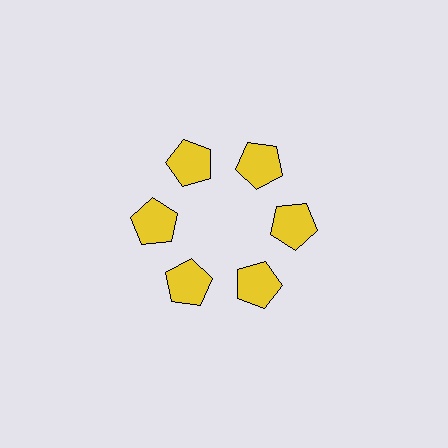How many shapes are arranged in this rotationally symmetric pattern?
There are 6 shapes, arranged in 6 groups of 1.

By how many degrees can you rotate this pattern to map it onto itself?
The pattern maps onto itself every 60 degrees of rotation.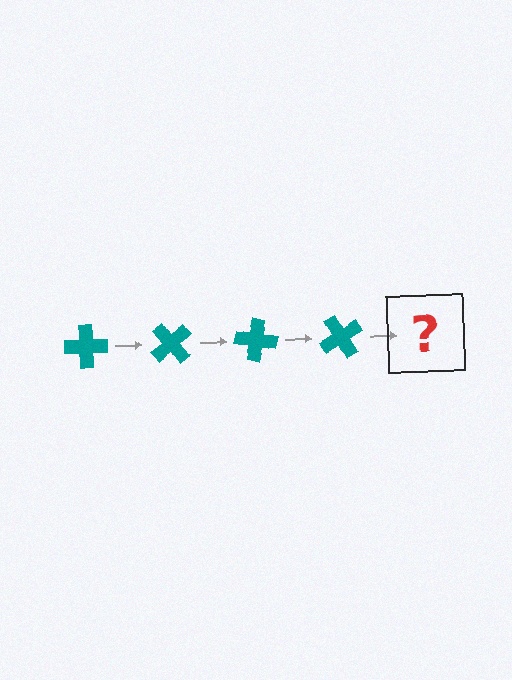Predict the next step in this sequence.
The next step is a teal cross rotated 200 degrees.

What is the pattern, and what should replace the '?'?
The pattern is that the cross rotates 50 degrees each step. The '?' should be a teal cross rotated 200 degrees.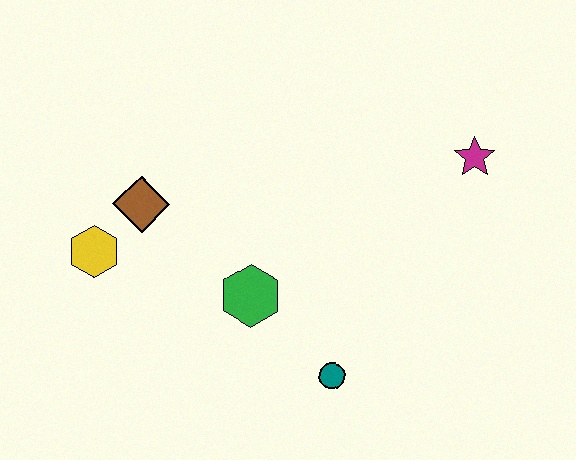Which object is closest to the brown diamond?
The yellow hexagon is closest to the brown diamond.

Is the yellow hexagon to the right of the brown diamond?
No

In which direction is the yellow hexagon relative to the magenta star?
The yellow hexagon is to the left of the magenta star.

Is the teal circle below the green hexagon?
Yes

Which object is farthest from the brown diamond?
The magenta star is farthest from the brown diamond.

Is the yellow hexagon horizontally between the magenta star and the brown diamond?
No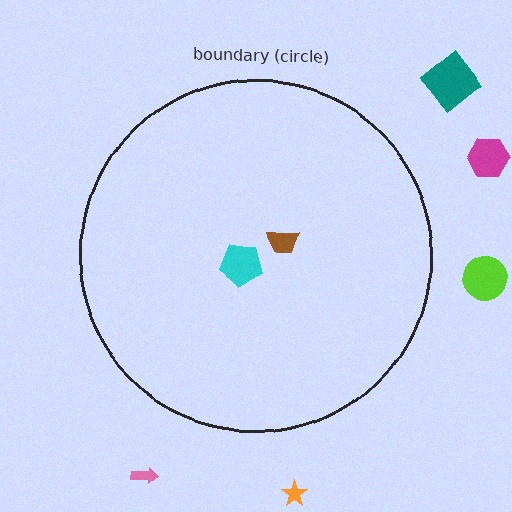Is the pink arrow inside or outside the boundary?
Outside.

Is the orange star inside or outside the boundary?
Outside.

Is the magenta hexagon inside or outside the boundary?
Outside.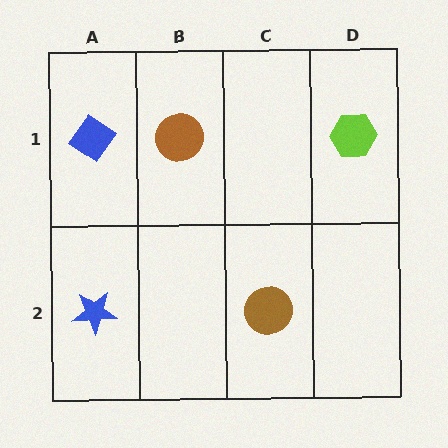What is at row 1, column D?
A lime hexagon.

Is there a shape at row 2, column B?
No, that cell is empty.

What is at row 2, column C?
A brown circle.